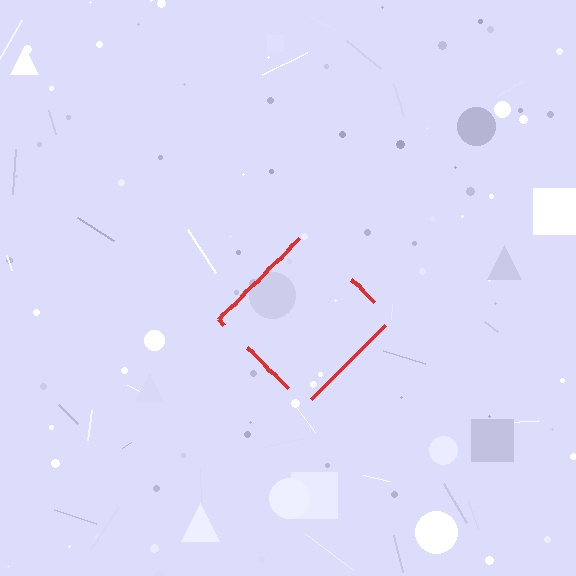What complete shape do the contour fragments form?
The contour fragments form a diamond.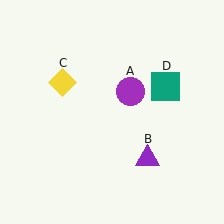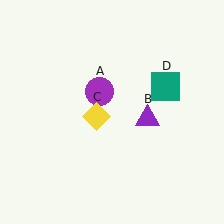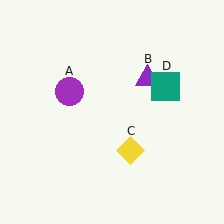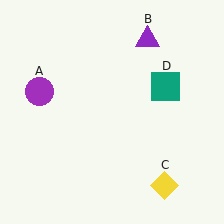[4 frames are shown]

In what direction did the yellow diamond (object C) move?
The yellow diamond (object C) moved down and to the right.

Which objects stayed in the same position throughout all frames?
Teal square (object D) remained stationary.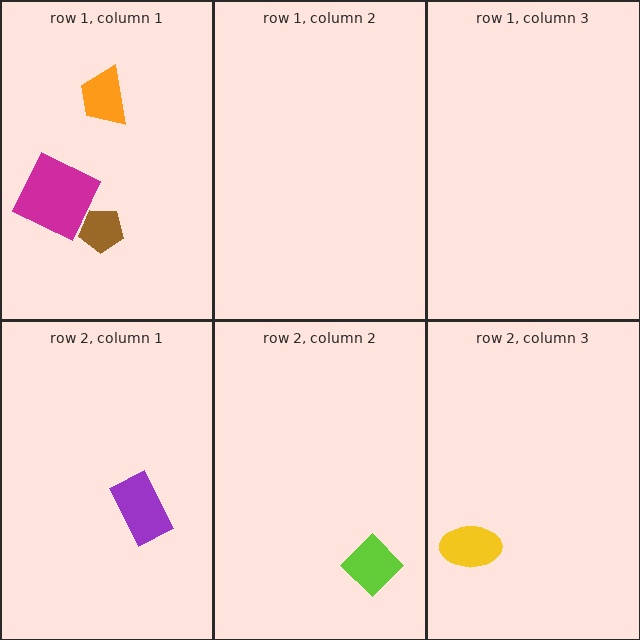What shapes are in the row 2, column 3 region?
The yellow ellipse.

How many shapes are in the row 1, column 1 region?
3.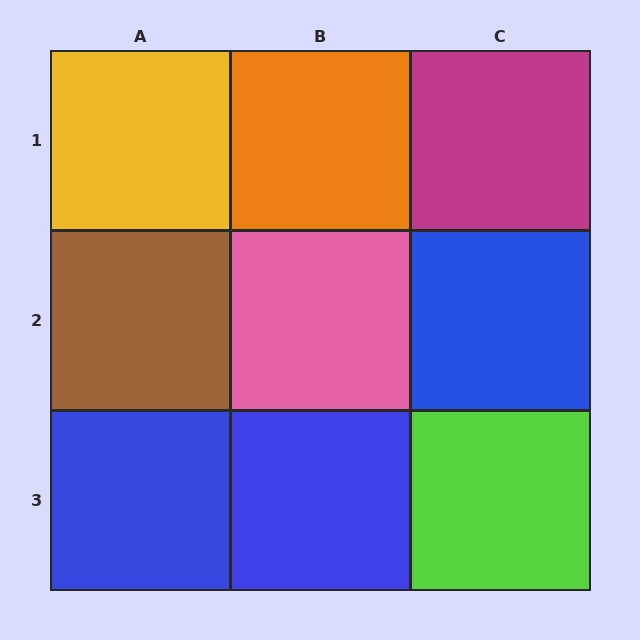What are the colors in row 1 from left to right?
Yellow, orange, magenta.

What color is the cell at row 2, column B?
Pink.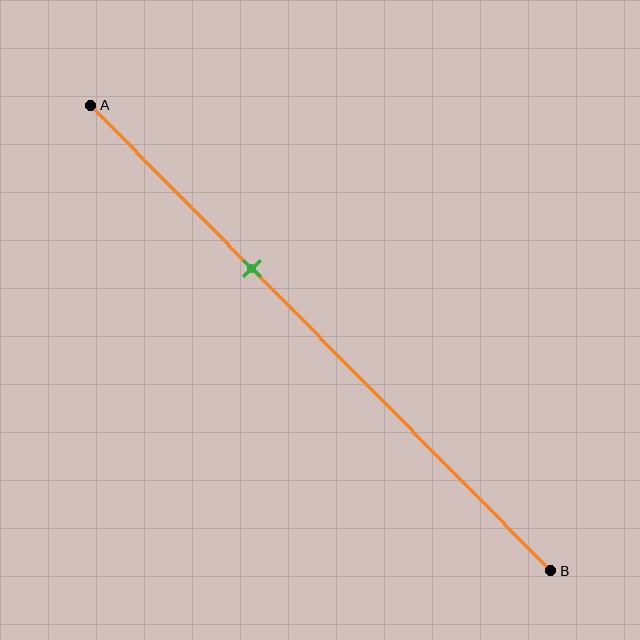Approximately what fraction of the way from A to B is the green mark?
The green mark is approximately 35% of the way from A to B.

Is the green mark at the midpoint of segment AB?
No, the mark is at about 35% from A, not at the 50% midpoint.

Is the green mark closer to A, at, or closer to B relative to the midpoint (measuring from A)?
The green mark is closer to point A than the midpoint of segment AB.